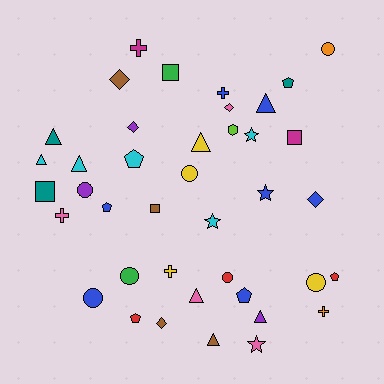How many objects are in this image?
There are 40 objects.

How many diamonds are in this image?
There are 5 diamonds.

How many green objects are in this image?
There are 2 green objects.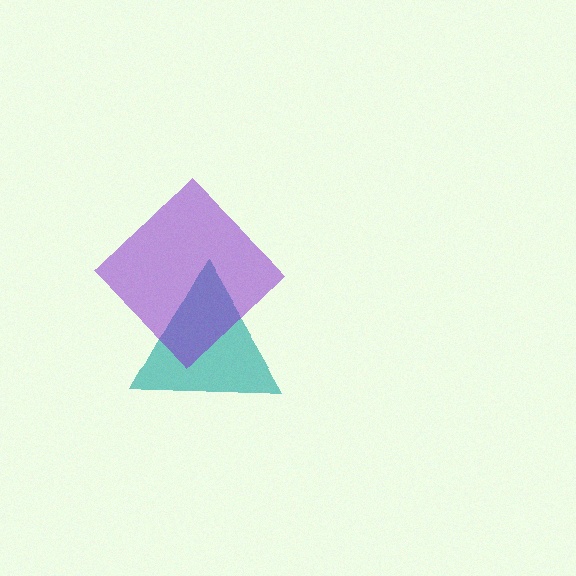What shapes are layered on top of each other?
The layered shapes are: a teal triangle, a purple diamond.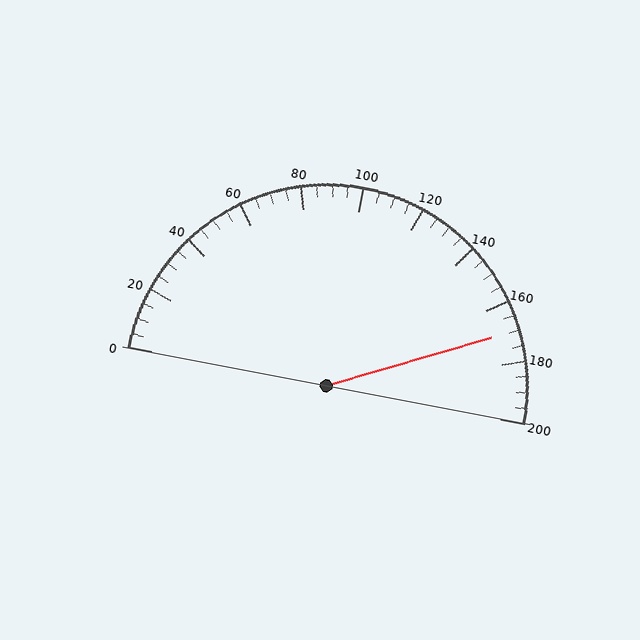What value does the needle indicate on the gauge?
The needle indicates approximately 170.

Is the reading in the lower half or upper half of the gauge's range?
The reading is in the upper half of the range (0 to 200).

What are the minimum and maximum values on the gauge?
The gauge ranges from 0 to 200.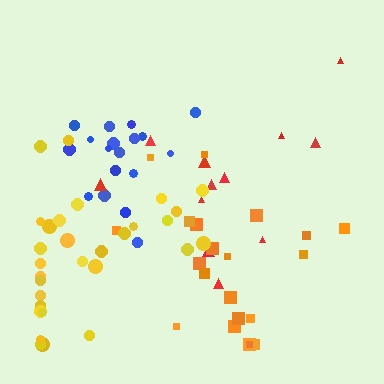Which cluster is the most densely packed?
Blue.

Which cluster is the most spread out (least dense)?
Red.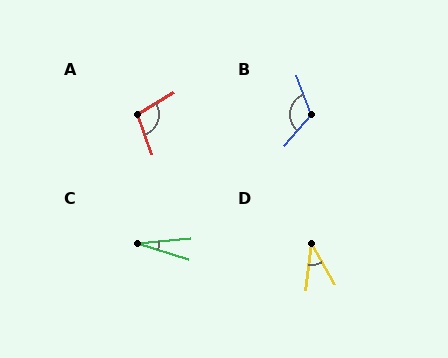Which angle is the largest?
B, at approximately 119 degrees.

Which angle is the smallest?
C, at approximately 23 degrees.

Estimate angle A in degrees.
Approximately 102 degrees.